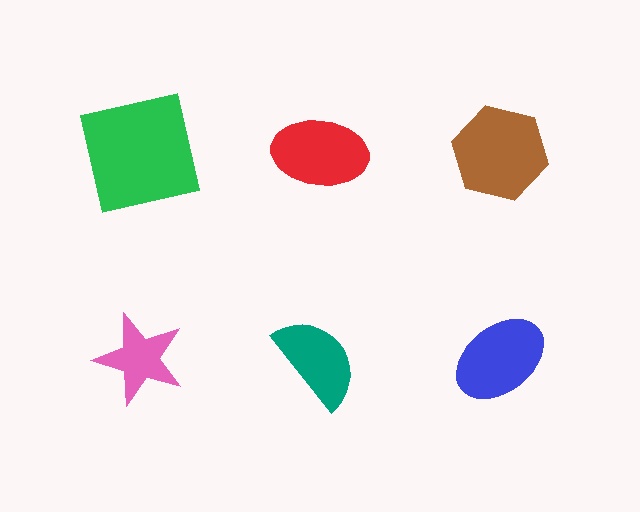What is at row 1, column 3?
A brown hexagon.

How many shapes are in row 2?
3 shapes.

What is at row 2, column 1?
A pink star.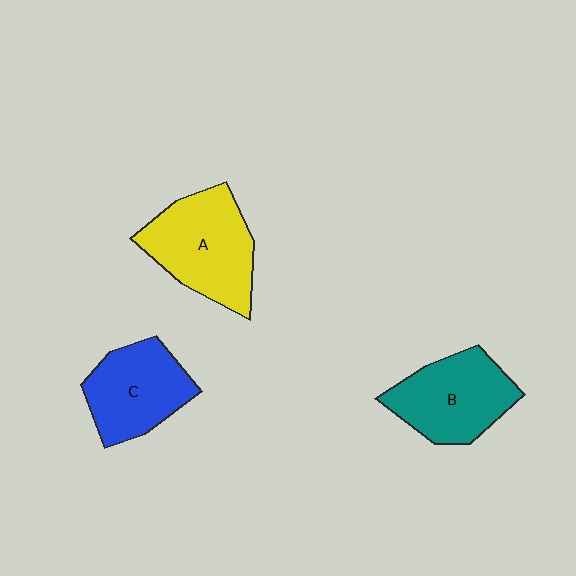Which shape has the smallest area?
Shape C (blue).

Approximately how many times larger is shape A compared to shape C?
Approximately 1.2 times.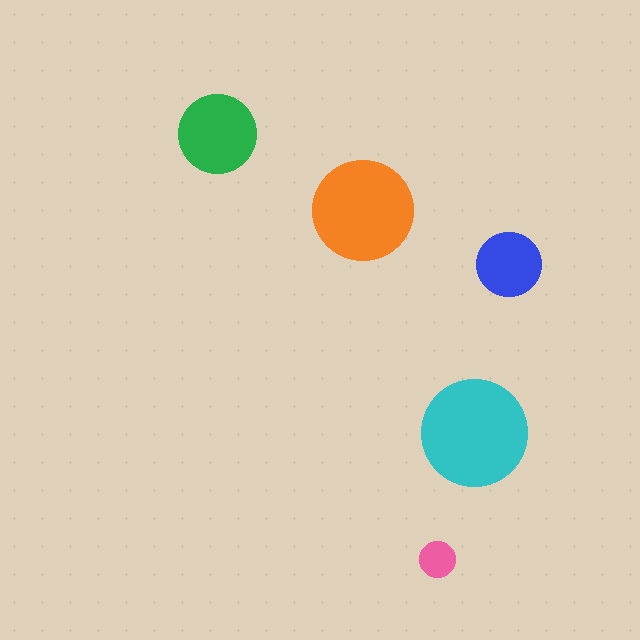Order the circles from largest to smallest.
the cyan one, the orange one, the green one, the blue one, the pink one.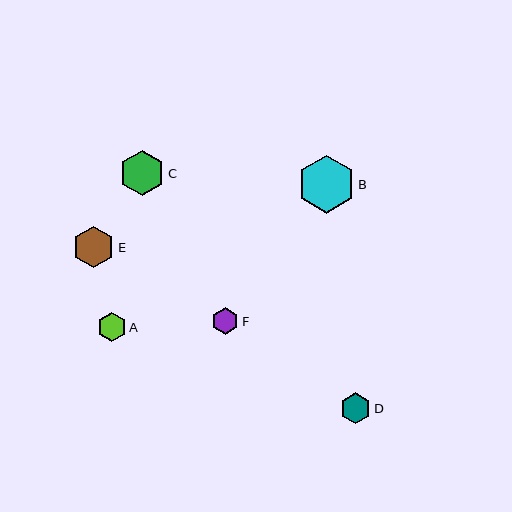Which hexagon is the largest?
Hexagon B is the largest with a size of approximately 57 pixels.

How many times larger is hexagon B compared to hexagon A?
Hexagon B is approximately 2.0 times the size of hexagon A.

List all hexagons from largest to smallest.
From largest to smallest: B, C, E, D, A, F.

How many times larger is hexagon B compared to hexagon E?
Hexagon B is approximately 1.4 times the size of hexagon E.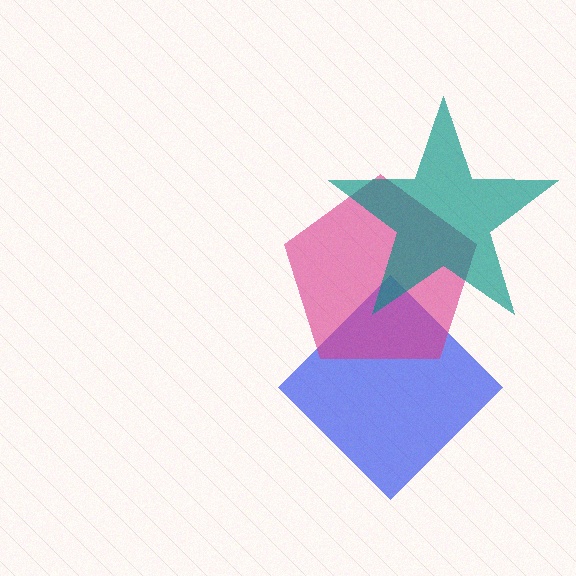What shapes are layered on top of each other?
The layered shapes are: a blue diamond, a magenta pentagon, a teal star.